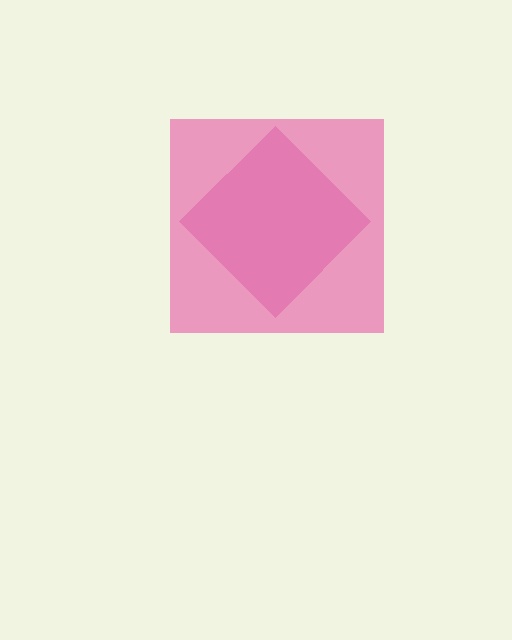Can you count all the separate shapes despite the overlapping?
Yes, there are 2 separate shapes.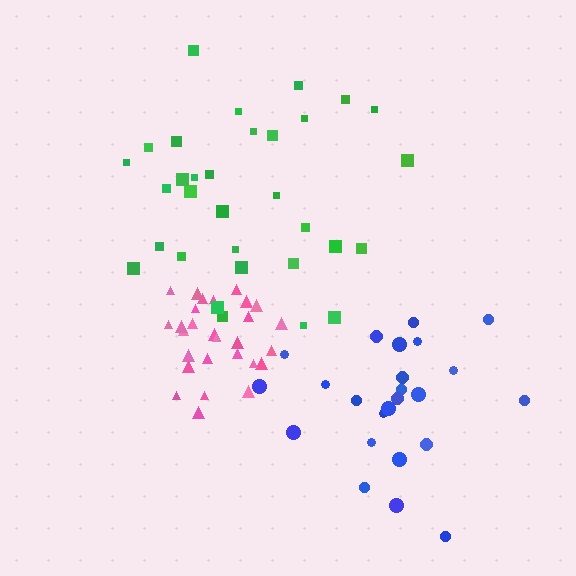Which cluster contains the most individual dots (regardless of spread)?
Green (32).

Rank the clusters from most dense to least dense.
pink, blue, green.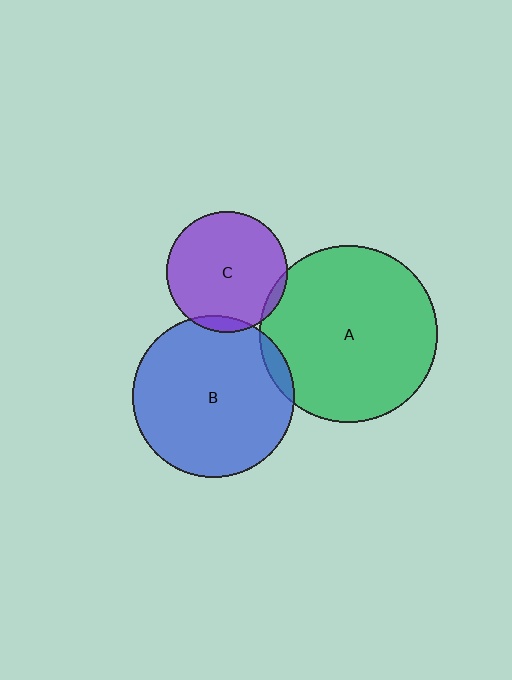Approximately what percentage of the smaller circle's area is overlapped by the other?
Approximately 5%.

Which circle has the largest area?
Circle A (green).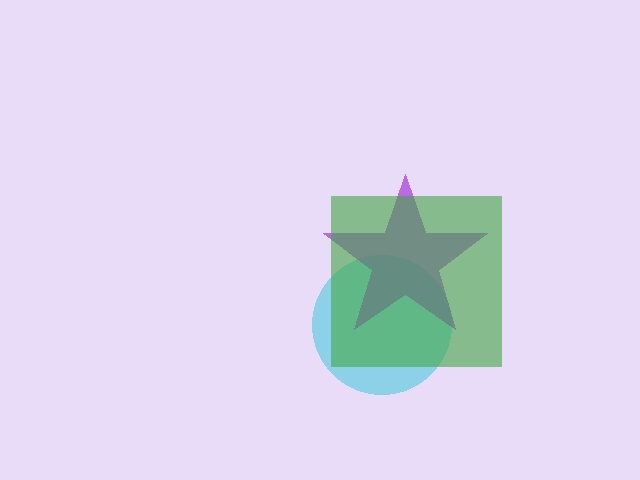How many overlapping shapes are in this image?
There are 3 overlapping shapes in the image.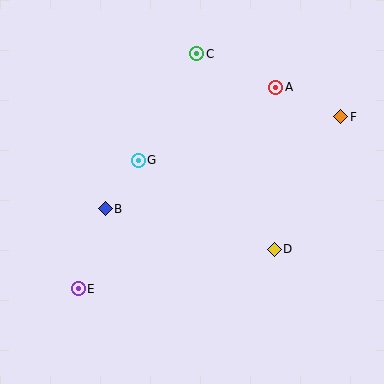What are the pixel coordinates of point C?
Point C is at (197, 54).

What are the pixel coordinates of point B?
Point B is at (105, 209).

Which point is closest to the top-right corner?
Point F is closest to the top-right corner.